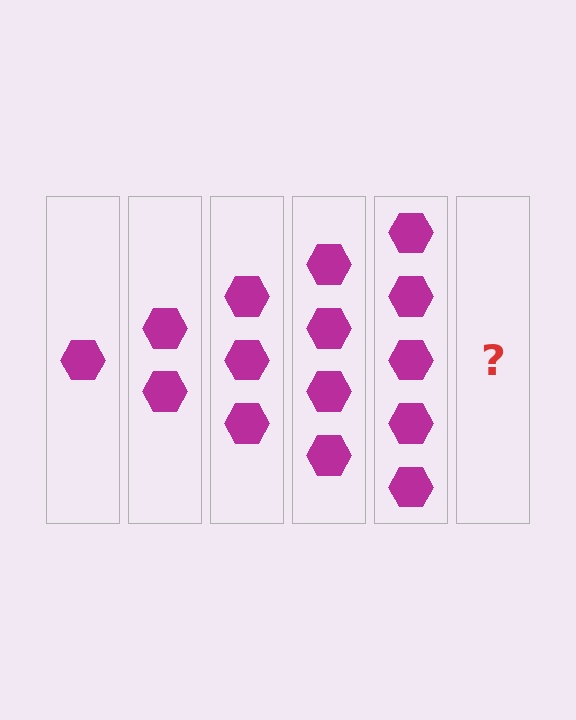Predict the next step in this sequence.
The next step is 6 hexagons.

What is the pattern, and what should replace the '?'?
The pattern is that each step adds one more hexagon. The '?' should be 6 hexagons.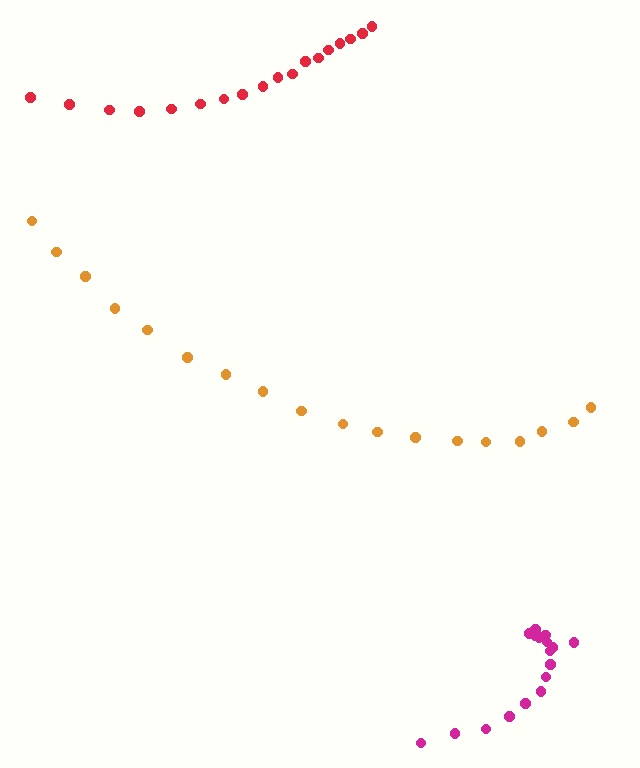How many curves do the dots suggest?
There are 3 distinct paths.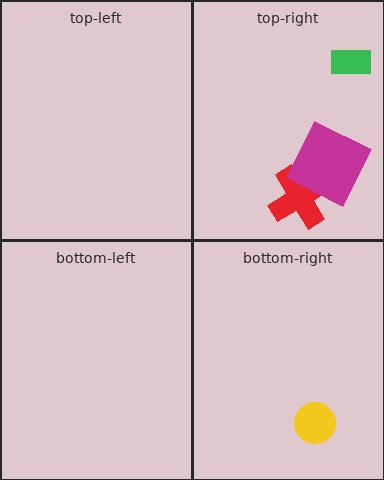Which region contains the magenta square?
The top-right region.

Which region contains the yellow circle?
The bottom-right region.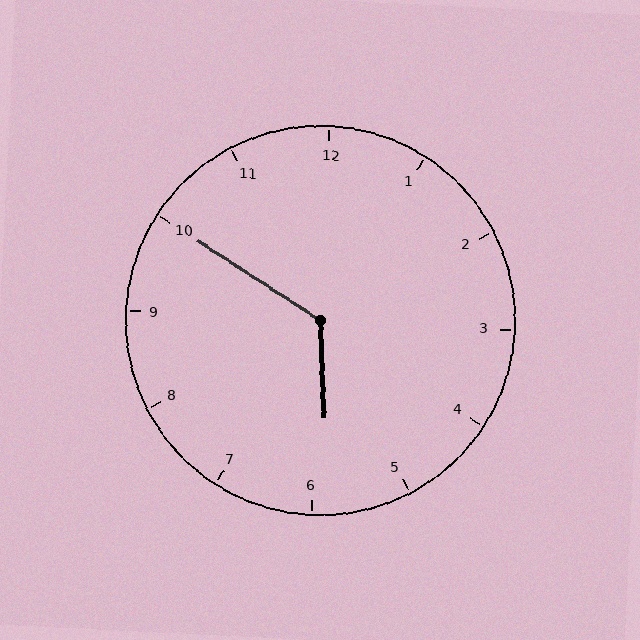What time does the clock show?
5:50.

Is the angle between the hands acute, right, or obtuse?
It is obtuse.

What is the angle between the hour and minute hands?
Approximately 125 degrees.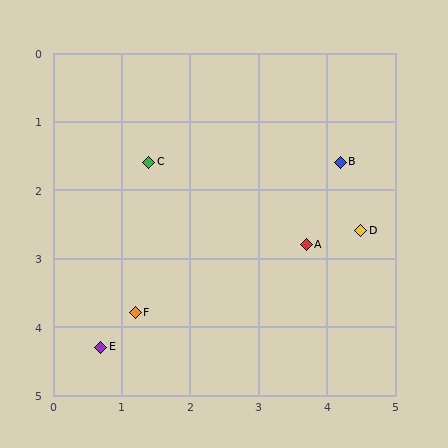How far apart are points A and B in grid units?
Points A and B are about 1.3 grid units apart.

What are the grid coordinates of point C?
Point C is at approximately (1.4, 1.6).